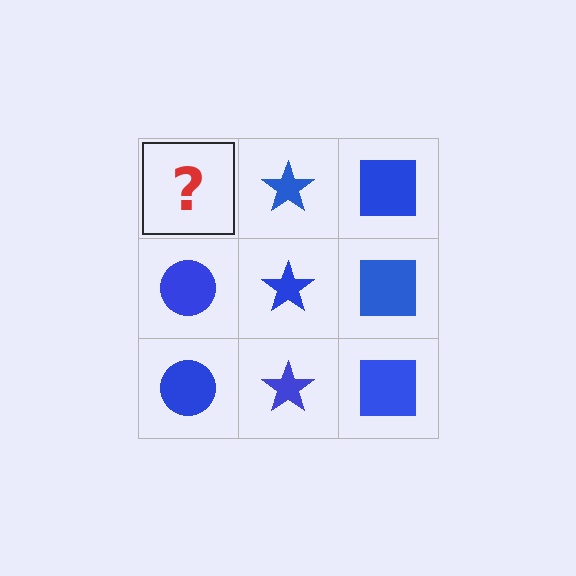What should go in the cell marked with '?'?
The missing cell should contain a blue circle.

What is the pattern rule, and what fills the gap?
The rule is that each column has a consistent shape. The gap should be filled with a blue circle.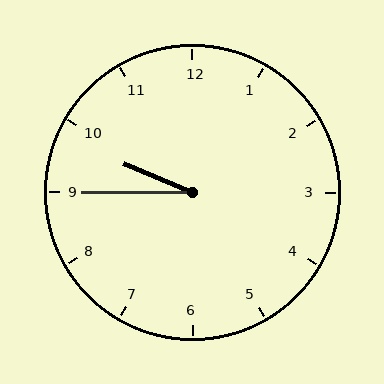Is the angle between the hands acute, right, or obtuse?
It is acute.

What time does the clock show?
9:45.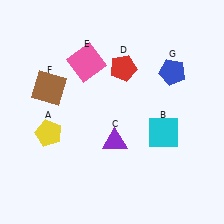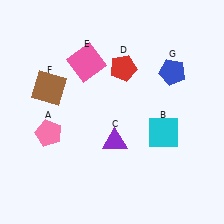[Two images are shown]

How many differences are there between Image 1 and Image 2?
There is 1 difference between the two images.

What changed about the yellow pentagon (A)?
In Image 1, A is yellow. In Image 2, it changed to pink.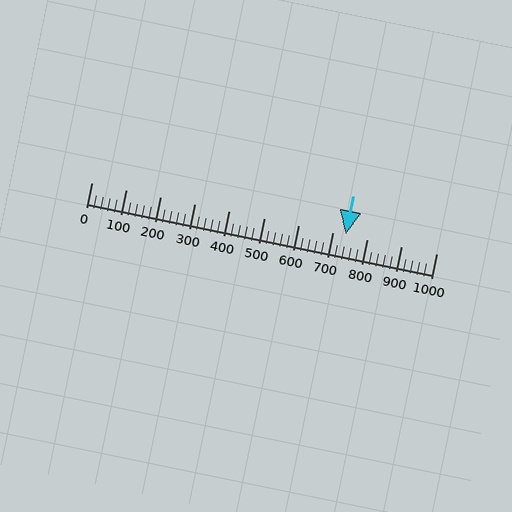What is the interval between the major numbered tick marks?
The major tick marks are spaced 100 units apart.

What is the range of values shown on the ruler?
The ruler shows values from 0 to 1000.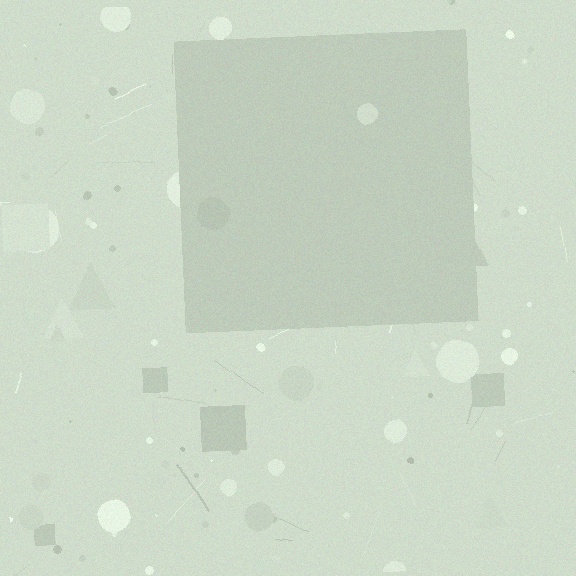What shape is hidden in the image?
A square is hidden in the image.